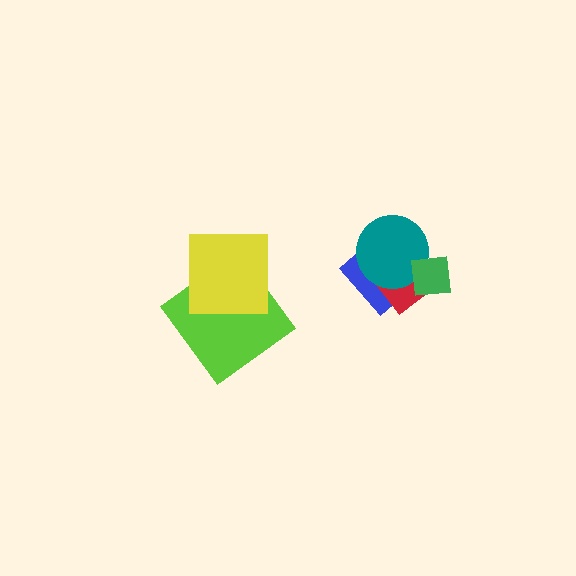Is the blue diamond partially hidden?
Yes, it is partially covered by another shape.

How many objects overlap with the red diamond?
3 objects overlap with the red diamond.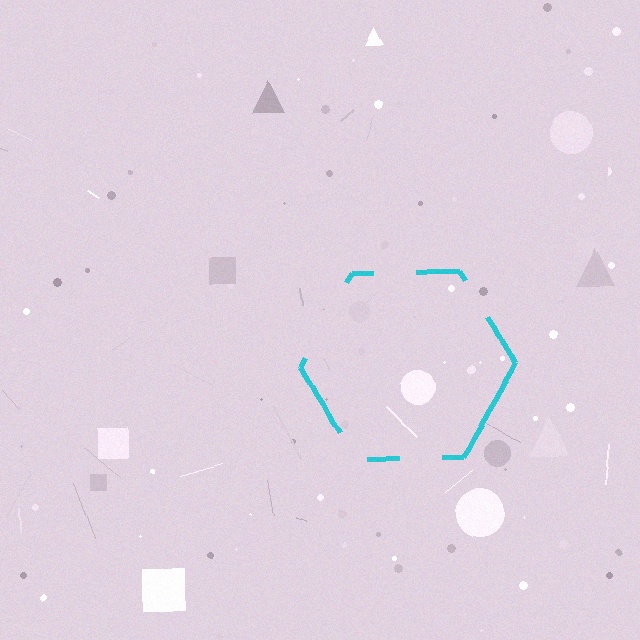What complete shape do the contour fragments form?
The contour fragments form a hexagon.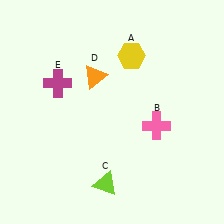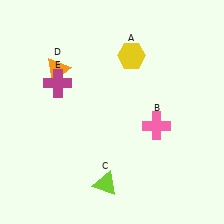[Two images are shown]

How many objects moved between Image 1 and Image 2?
1 object moved between the two images.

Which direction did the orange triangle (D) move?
The orange triangle (D) moved left.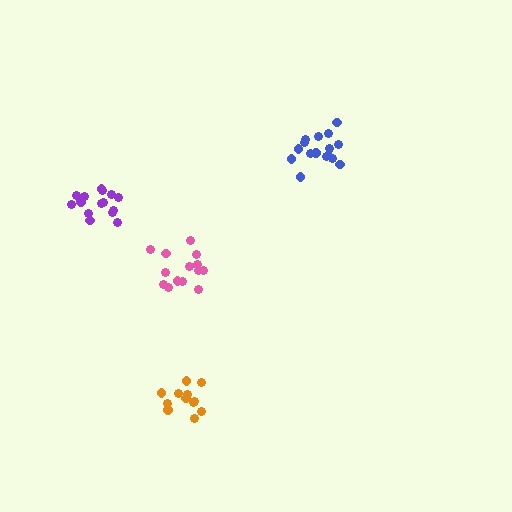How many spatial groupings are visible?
There are 4 spatial groupings.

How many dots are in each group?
Group 1: 16 dots, Group 2: 12 dots, Group 3: 14 dots, Group 4: 16 dots (58 total).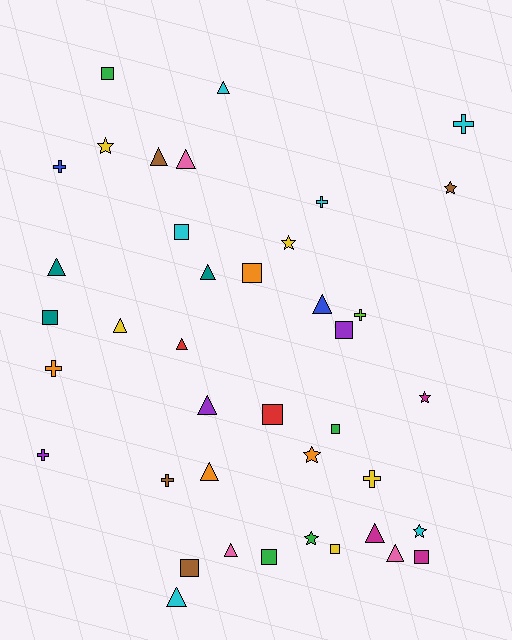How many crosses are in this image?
There are 8 crosses.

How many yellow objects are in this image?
There are 5 yellow objects.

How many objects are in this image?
There are 40 objects.